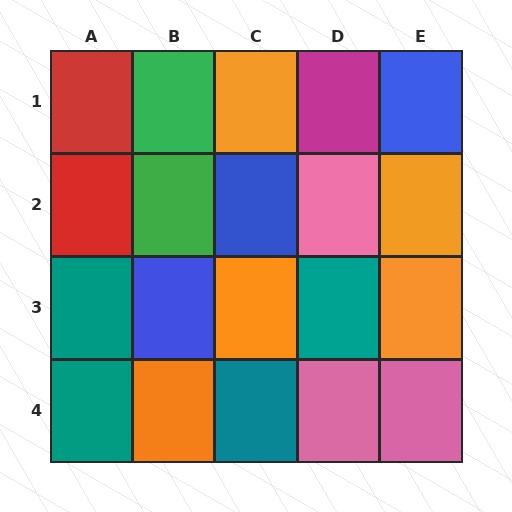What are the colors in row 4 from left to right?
Teal, orange, teal, pink, pink.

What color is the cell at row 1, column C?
Orange.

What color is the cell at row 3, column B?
Blue.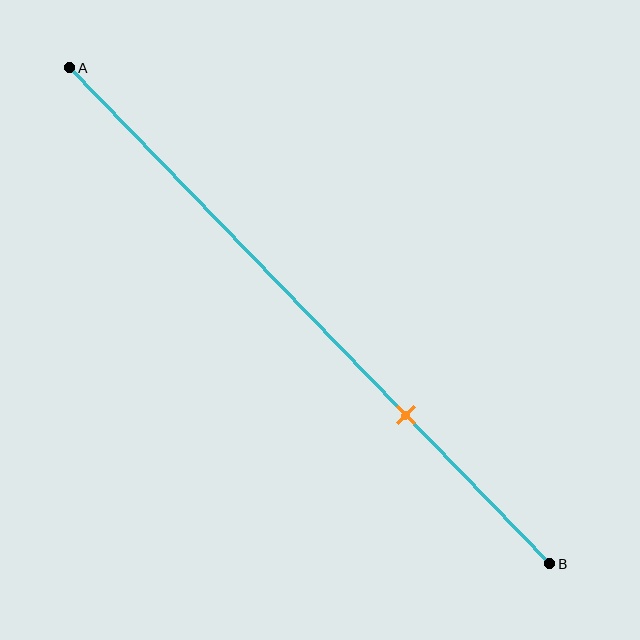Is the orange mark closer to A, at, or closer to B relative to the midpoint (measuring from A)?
The orange mark is closer to point B than the midpoint of segment AB.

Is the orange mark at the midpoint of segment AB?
No, the mark is at about 70% from A, not at the 50% midpoint.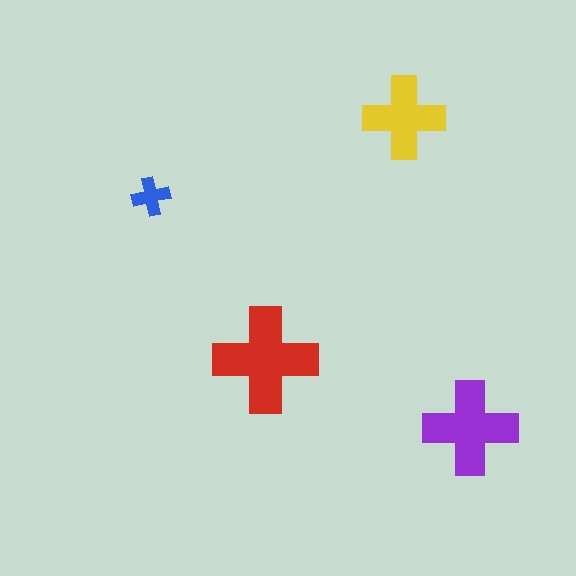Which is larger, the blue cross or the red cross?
The red one.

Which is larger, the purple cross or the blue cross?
The purple one.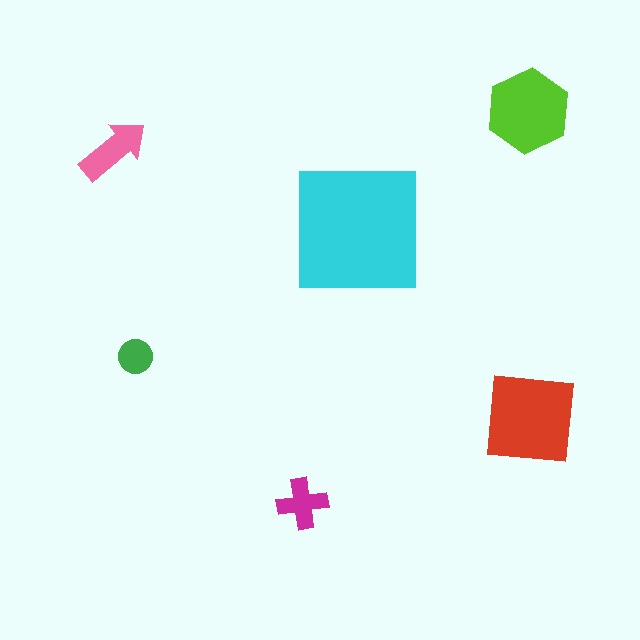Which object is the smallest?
The green circle.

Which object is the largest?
The cyan square.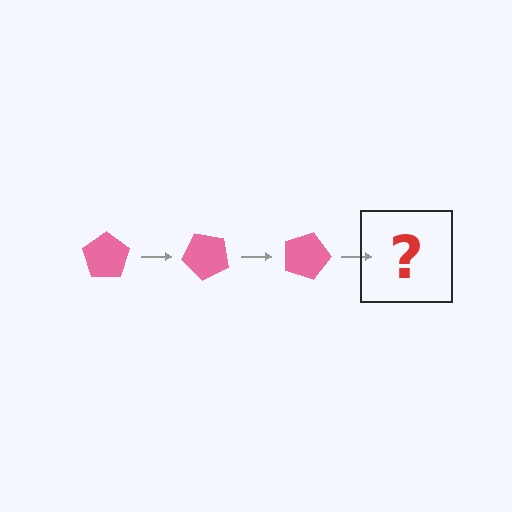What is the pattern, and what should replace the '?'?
The pattern is that the pentagon rotates 45 degrees each step. The '?' should be a pink pentagon rotated 135 degrees.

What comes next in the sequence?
The next element should be a pink pentagon rotated 135 degrees.